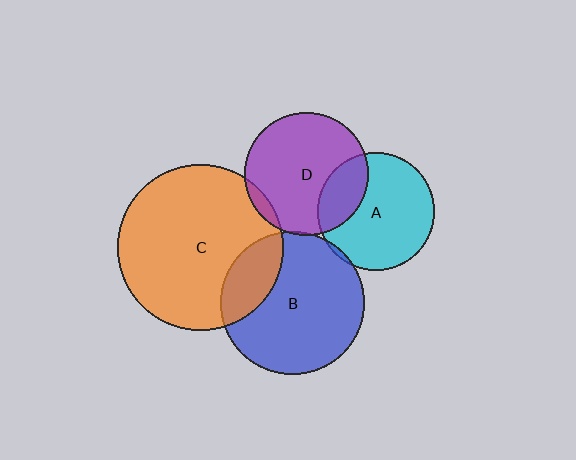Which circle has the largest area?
Circle C (orange).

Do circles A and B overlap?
Yes.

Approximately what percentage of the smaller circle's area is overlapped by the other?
Approximately 5%.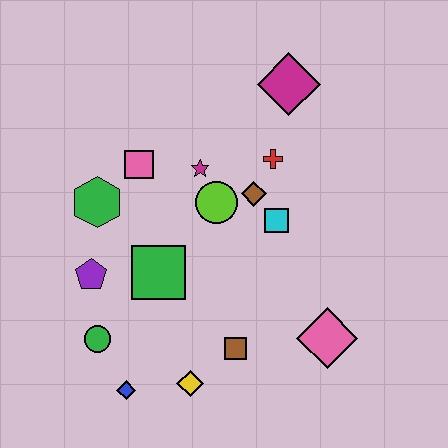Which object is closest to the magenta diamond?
The red cross is closest to the magenta diamond.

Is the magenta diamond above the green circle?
Yes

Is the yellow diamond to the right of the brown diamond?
No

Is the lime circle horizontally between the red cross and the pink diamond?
No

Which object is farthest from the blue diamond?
The magenta diamond is farthest from the blue diamond.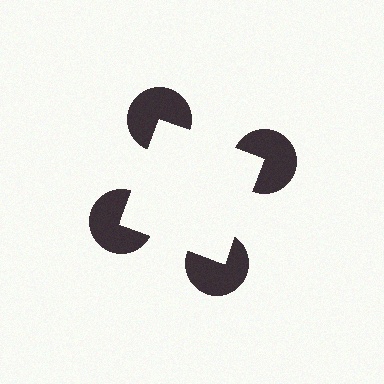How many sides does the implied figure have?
4 sides.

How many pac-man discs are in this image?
There are 4 — one at each vertex of the illusory square.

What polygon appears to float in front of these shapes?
An illusory square — its edges are inferred from the aligned wedge cuts in the pac-man discs, not physically drawn.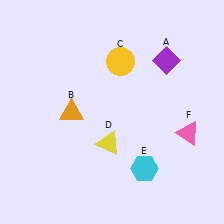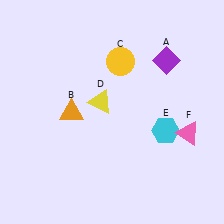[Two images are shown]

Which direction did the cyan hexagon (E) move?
The cyan hexagon (E) moved up.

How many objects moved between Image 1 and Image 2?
2 objects moved between the two images.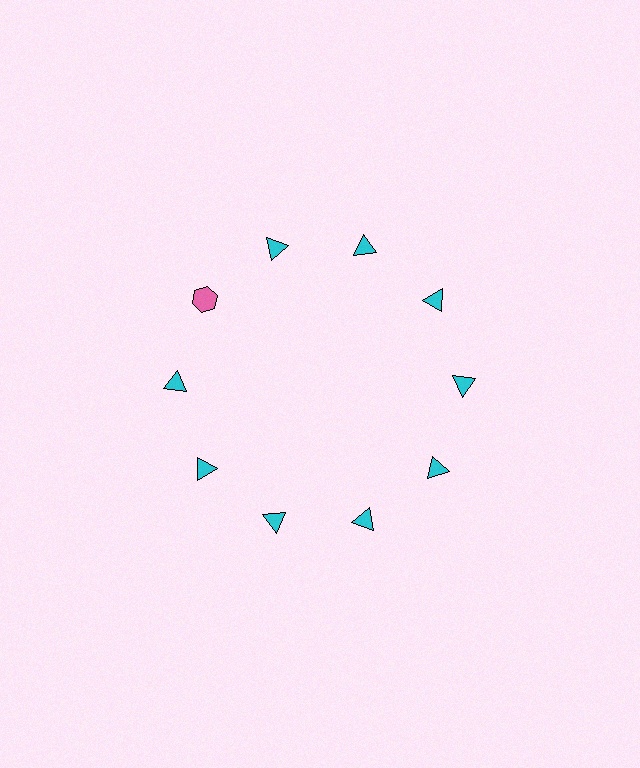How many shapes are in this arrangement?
There are 10 shapes arranged in a ring pattern.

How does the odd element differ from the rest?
It differs in both color (pink instead of cyan) and shape (hexagon instead of triangle).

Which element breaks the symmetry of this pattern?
The pink hexagon at roughly the 10 o'clock position breaks the symmetry. All other shapes are cyan triangles.